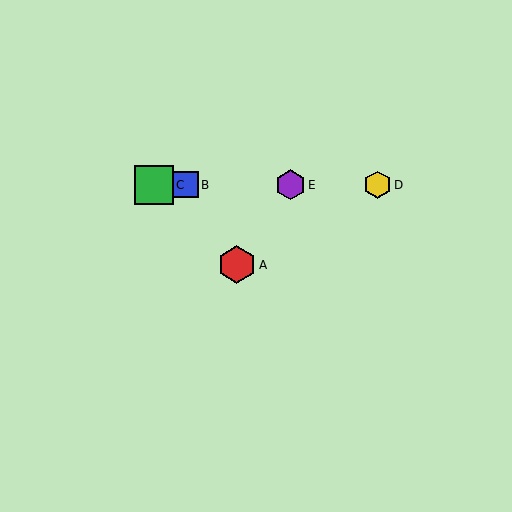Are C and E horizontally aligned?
Yes, both are at y≈185.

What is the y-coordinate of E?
Object E is at y≈185.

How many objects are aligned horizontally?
4 objects (B, C, D, E) are aligned horizontally.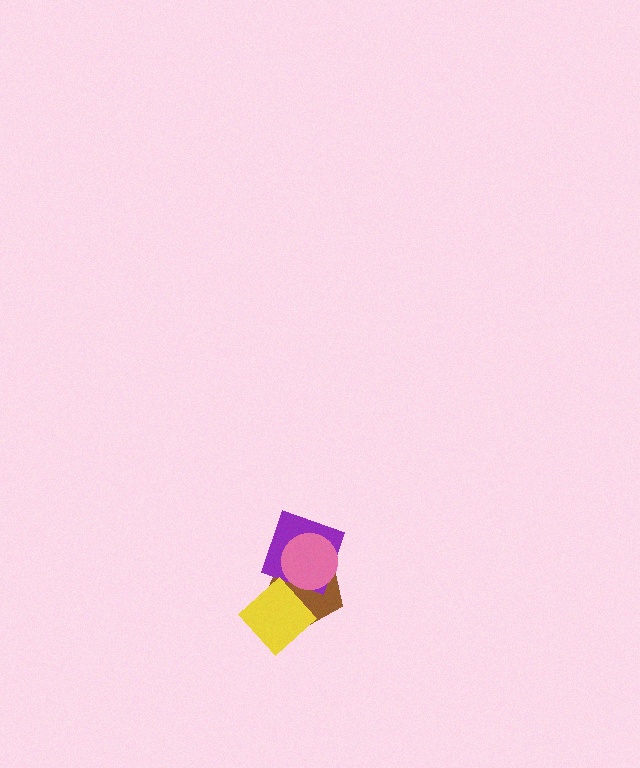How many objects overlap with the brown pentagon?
3 objects overlap with the brown pentagon.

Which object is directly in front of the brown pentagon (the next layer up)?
The purple square is directly in front of the brown pentagon.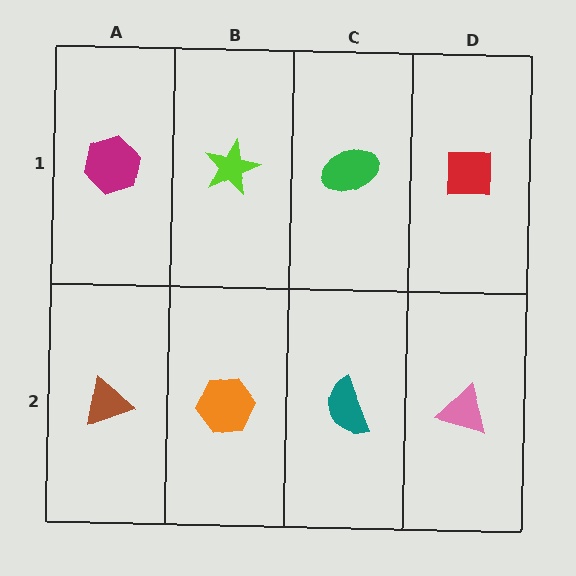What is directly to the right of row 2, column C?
A pink triangle.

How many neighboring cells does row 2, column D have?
2.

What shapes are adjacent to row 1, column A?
A brown triangle (row 2, column A), a lime star (row 1, column B).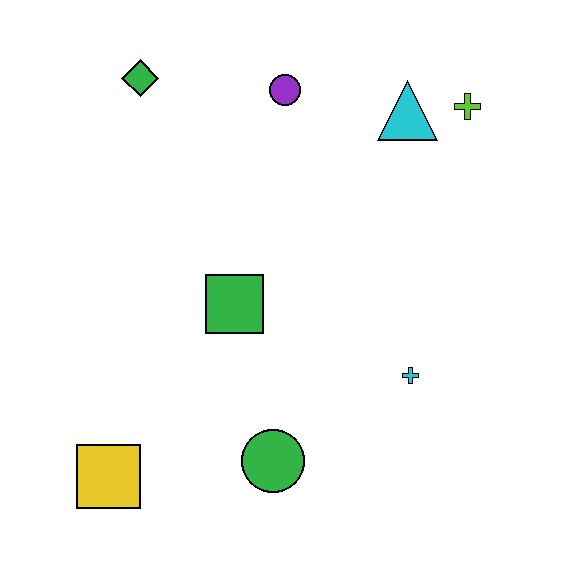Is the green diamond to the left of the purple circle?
Yes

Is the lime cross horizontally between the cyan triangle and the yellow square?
No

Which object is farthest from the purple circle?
The yellow square is farthest from the purple circle.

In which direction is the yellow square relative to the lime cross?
The yellow square is below the lime cross.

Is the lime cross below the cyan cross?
No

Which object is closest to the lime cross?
The cyan triangle is closest to the lime cross.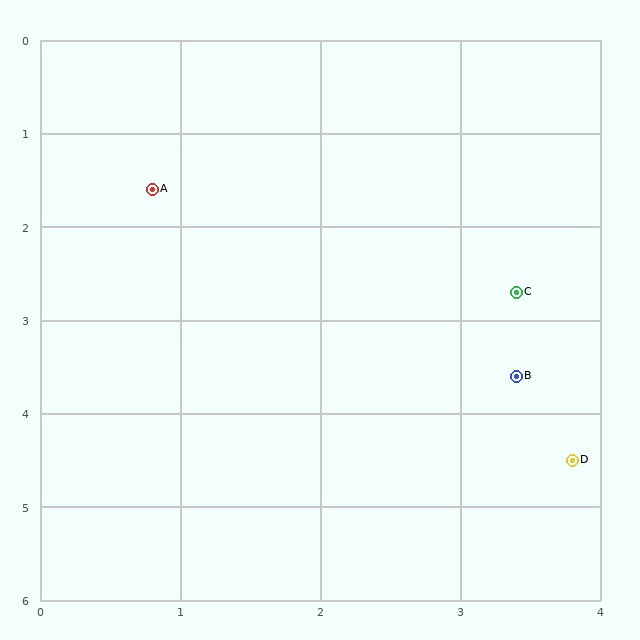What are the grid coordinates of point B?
Point B is at approximately (3.4, 3.6).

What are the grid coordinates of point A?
Point A is at approximately (0.8, 1.6).